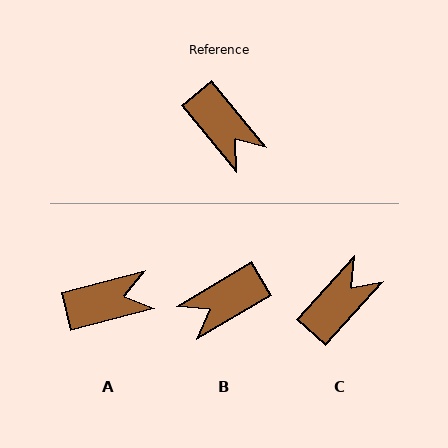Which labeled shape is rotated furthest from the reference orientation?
B, about 99 degrees away.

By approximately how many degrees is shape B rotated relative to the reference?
Approximately 99 degrees clockwise.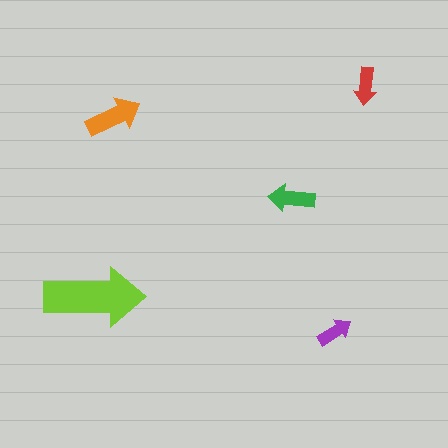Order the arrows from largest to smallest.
the lime one, the orange one, the green one, the red one, the purple one.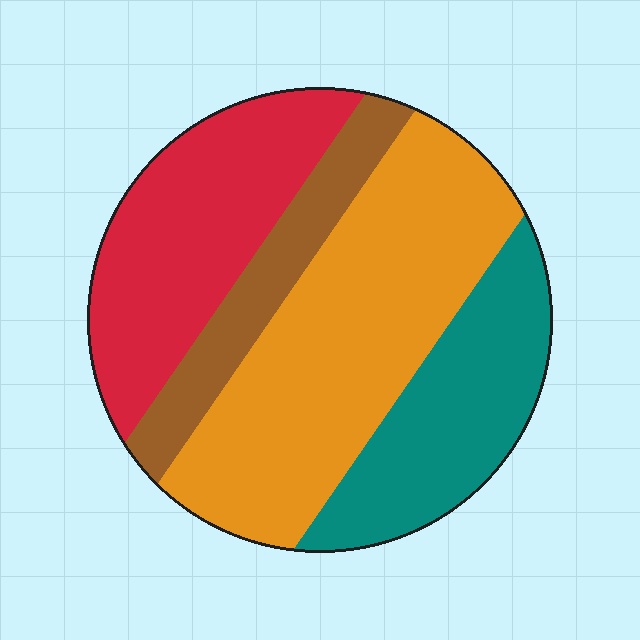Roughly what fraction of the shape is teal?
Teal covers around 20% of the shape.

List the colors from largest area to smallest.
From largest to smallest: orange, red, teal, brown.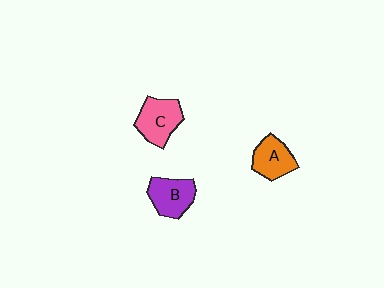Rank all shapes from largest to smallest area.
From largest to smallest: C (pink), B (purple), A (orange).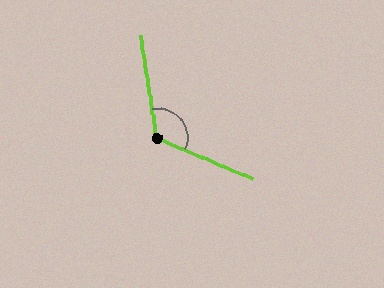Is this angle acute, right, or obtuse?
It is obtuse.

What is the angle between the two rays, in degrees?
Approximately 122 degrees.